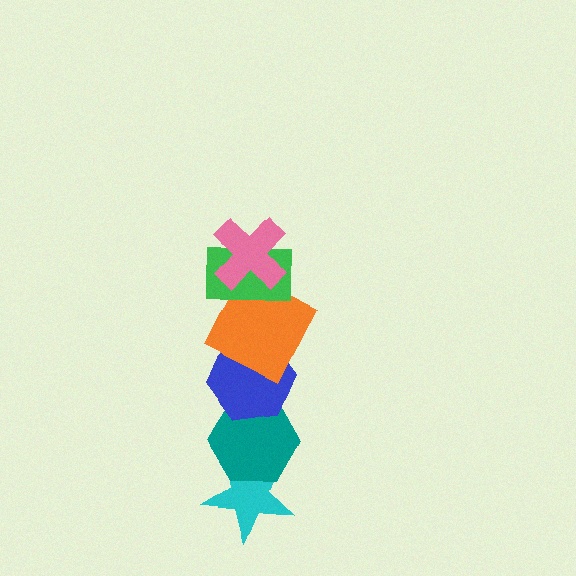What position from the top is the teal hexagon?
The teal hexagon is 5th from the top.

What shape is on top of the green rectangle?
The pink cross is on top of the green rectangle.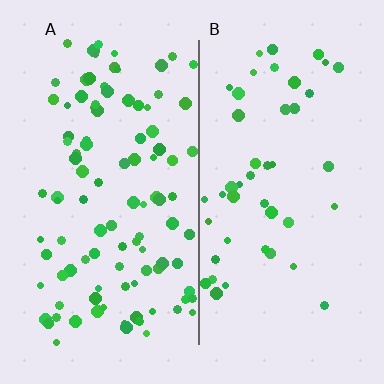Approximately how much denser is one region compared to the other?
Approximately 2.2× — region A over region B.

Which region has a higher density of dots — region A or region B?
A (the left).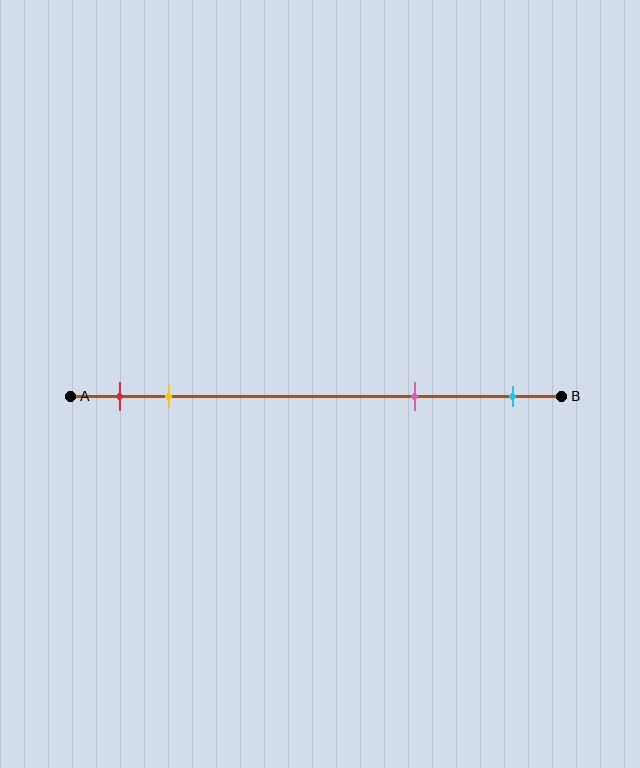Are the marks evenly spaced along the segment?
No, the marks are not evenly spaced.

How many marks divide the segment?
There are 4 marks dividing the segment.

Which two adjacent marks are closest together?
The red and yellow marks are the closest adjacent pair.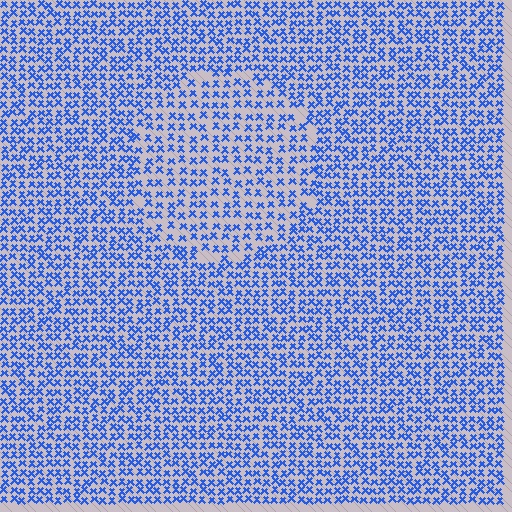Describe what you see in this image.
The image contains small blue elements arranged at two different densities. A circle-shaped region is visible where the elements are less densely packed than the surrounding area.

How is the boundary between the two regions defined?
The boundary is defined by a change in element density (approximately 1.5x ratio). All elements are the same color, size, and shape.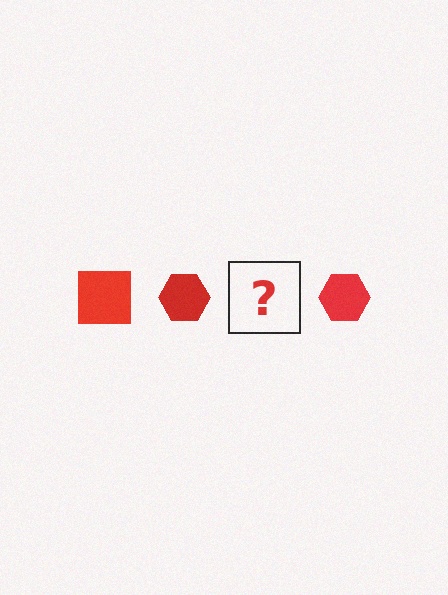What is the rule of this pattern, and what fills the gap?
The rule is that the pattern cycles through square, hexagon shapes in red. The gap should be filled with a red square.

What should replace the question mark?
The question mark should be replaced with a red square.